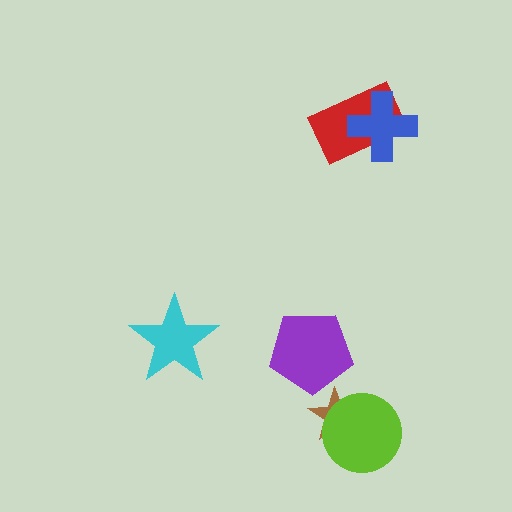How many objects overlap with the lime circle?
1 object overlaps with the lime circle.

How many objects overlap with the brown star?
1 object overlaps with the brown star.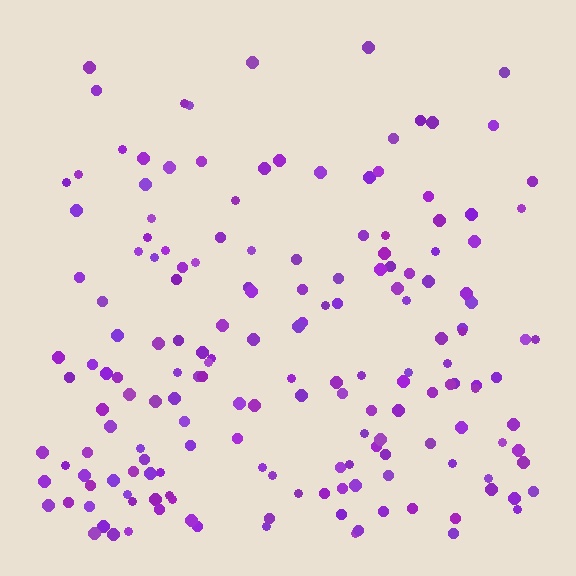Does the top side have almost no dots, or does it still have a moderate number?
Still a moderate number, just noticeably fewer than the bottom.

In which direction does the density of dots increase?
From top to bottom, with the bottom side densest.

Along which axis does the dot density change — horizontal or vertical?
Vertical.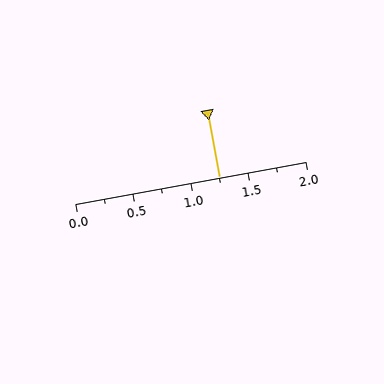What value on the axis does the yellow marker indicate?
The marker indicates approximately 1.25.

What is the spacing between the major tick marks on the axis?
The major ticks are spaced 0.5 apart.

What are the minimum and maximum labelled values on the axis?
The axis runs from 0.0 to 2.0.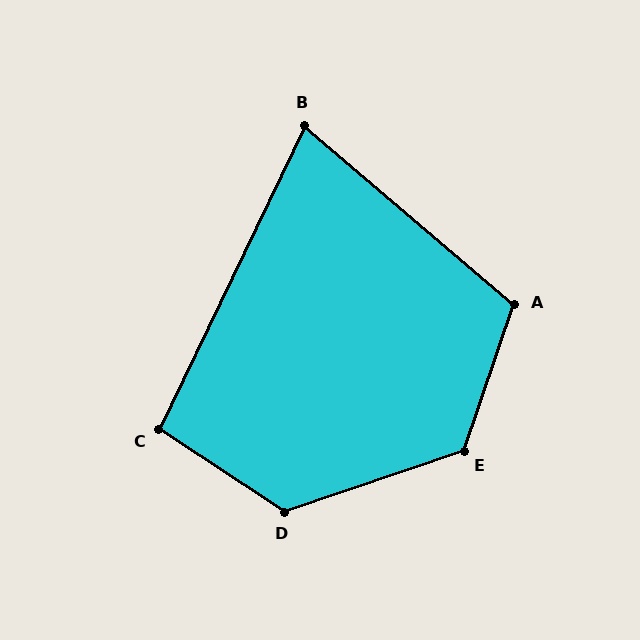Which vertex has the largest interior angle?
D, at approximately 128 degrees.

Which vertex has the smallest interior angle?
B, at approximately 75 degrees.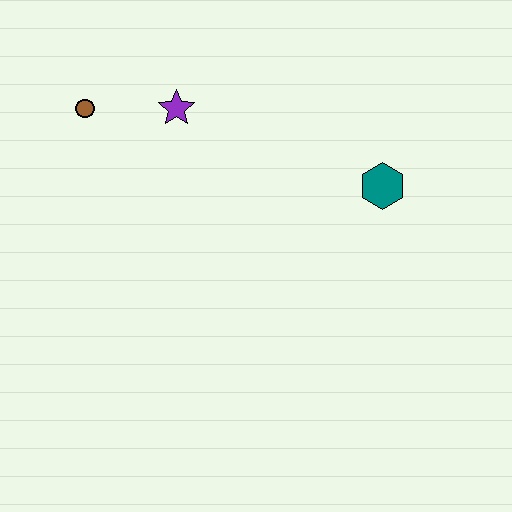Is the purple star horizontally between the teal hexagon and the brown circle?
Yes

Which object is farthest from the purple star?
The teal hexagon is farthest from the purple star.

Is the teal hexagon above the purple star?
No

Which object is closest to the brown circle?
The purple star is closest to the brown circle.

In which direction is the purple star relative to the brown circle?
The purple star is to the right of the brown circle.